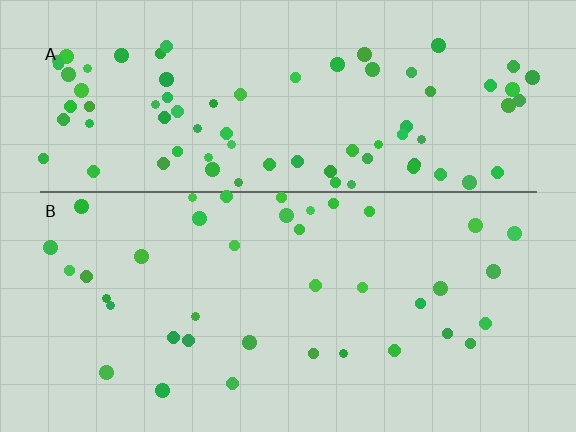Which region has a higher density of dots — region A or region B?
A (the top).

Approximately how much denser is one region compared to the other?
Approximately 2.2× — region A over region B.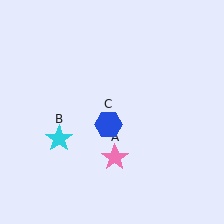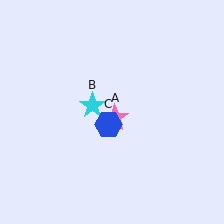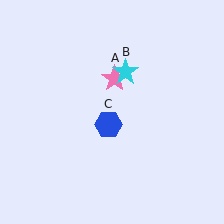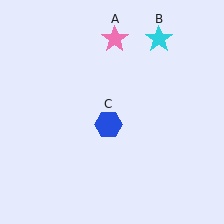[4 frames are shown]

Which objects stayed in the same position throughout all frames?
Blue hexagon (object C) remained stationary.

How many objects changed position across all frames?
2 objects changed position: pink star (object A), cyan star (object B).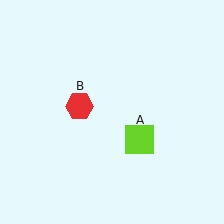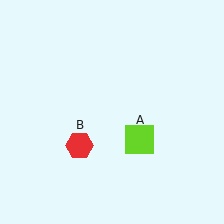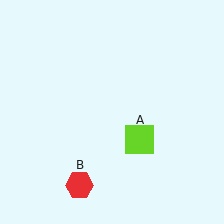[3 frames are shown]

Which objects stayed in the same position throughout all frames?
Lime square (object A) remained stationary.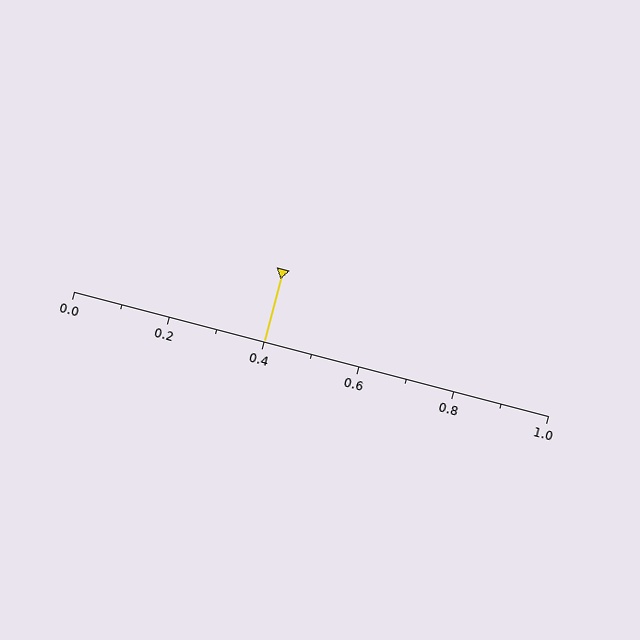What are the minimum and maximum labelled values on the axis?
The axis runs from 0.0 to 1.0.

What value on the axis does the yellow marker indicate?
The marker indicates approximately 0.4.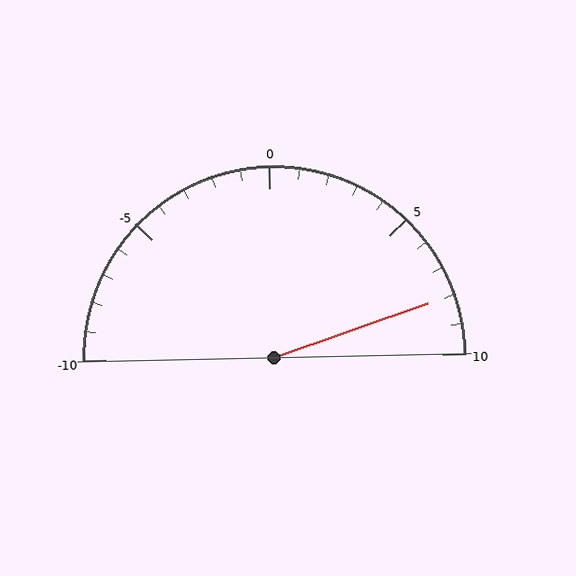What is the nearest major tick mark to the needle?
The nearest major tick mark is 10.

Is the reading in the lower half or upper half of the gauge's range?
The reading is in the upper half of the range (-10 to 10).